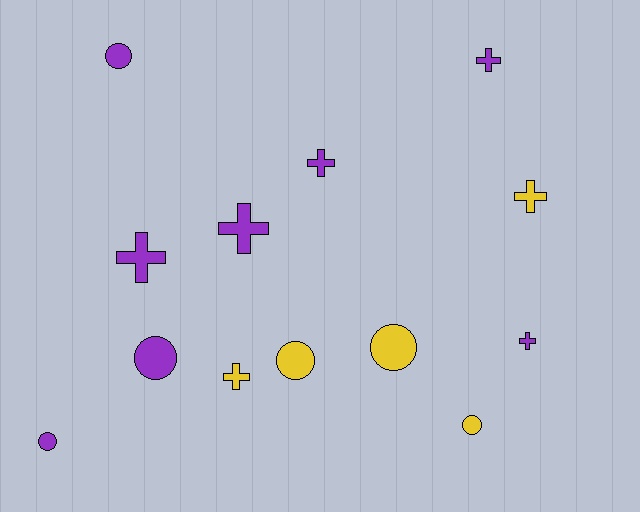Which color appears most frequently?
Purple, with 8 objects.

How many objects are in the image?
There are 13 objects.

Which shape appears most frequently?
Cross, with 7 objects.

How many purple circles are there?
There are 3 purple circles.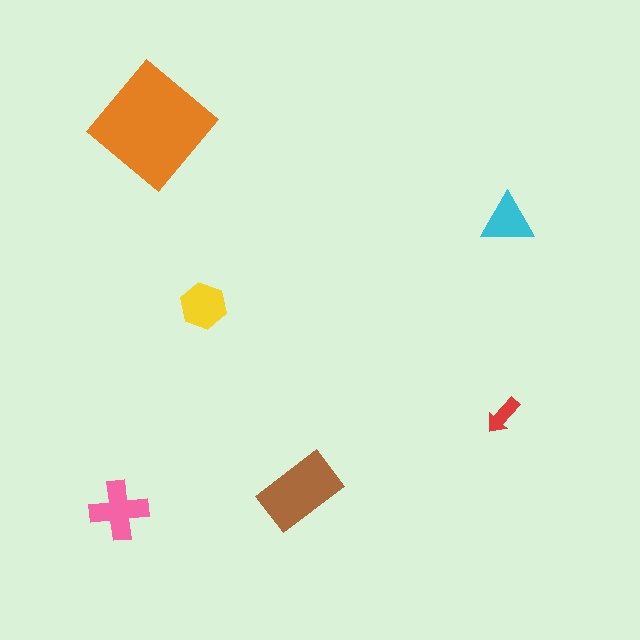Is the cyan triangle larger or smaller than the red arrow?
Larger.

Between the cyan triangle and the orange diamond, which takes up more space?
The orange diamond.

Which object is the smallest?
The red arrow.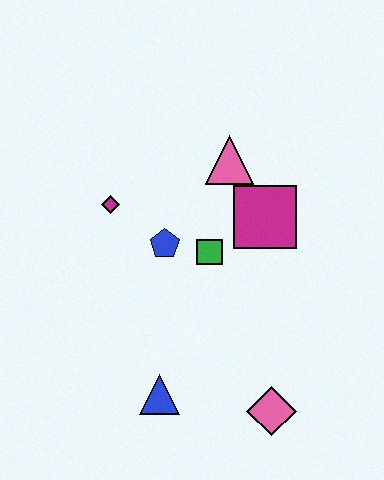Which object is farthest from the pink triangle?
The pink diamond is farthest from the pink triangle.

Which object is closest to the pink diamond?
The blue triangle is closest to the pink diamond.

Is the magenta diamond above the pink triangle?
No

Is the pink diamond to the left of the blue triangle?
No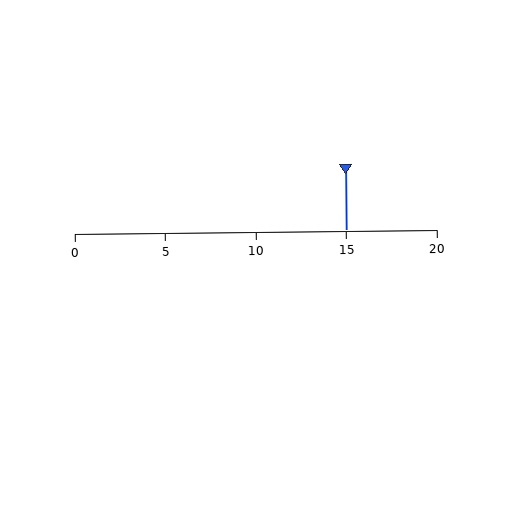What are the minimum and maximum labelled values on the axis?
The axis runs from 0 to 20.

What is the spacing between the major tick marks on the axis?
The major ticks are spaced 5 apart.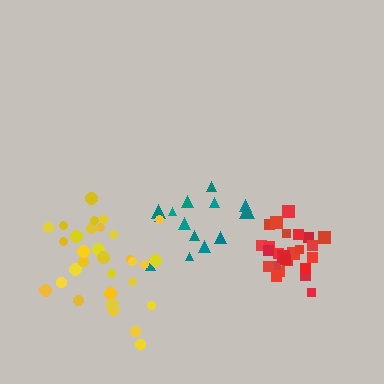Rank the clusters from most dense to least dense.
red, yellow, teal.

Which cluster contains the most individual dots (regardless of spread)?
Yellow (31).